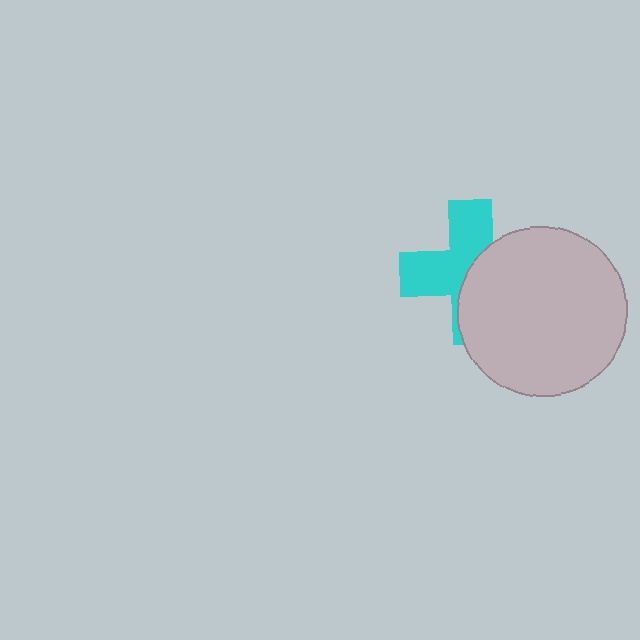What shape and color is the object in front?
The object in front is a light gray circle.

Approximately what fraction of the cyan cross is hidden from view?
Roughly 49% of the cyan cross is hidden behind the light gray circle.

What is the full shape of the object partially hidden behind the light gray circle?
The partially hidden object is a cyan cross.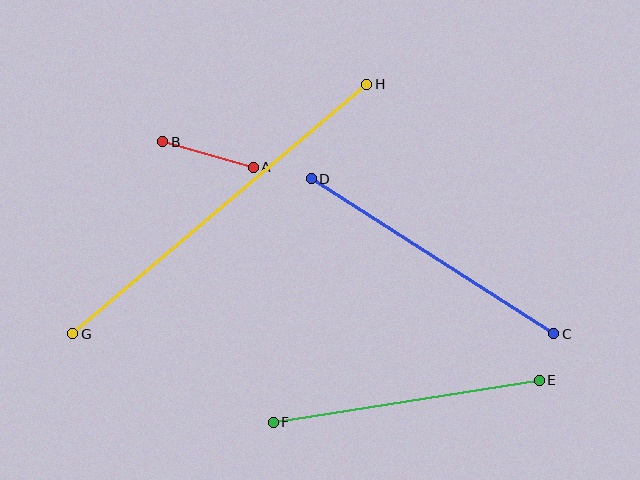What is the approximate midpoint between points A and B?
The midpoint is at approximately (208, 154) pixels.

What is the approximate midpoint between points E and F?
The midpoint is at approximately (406, 401) pixels.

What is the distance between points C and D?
The distance is approximately 288 pixels.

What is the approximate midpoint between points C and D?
The midpoint is at approximately (433, 256) pixels.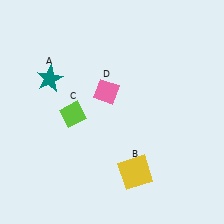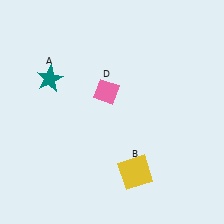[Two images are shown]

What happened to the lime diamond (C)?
The lime diamond (C) was removed in Image 2. It was in the bottom-left area of Image 1.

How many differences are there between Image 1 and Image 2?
There is 1 difference between the two images.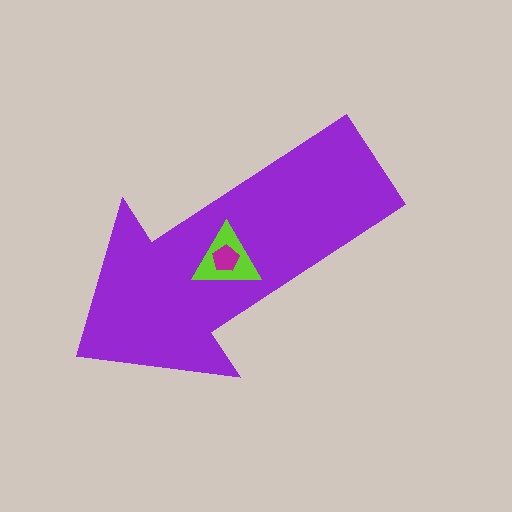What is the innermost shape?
The magenta pentagon.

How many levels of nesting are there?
3.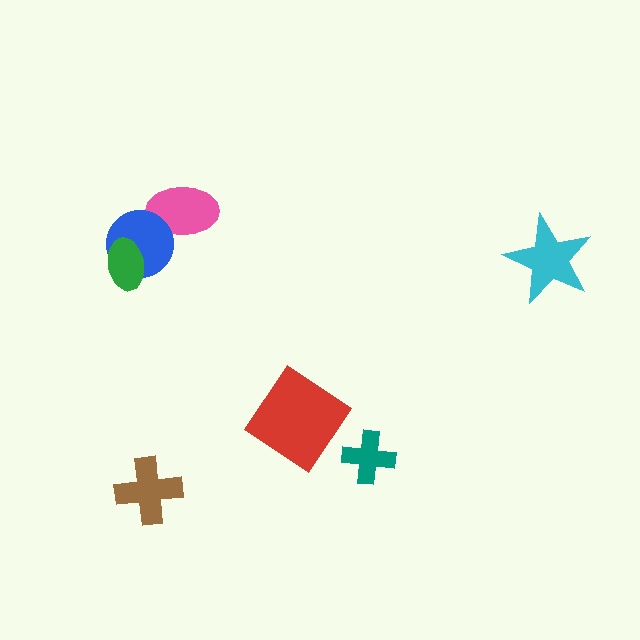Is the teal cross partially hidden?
No, no other shape covers it.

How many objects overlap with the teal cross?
0 objects overlap with the teal cross.